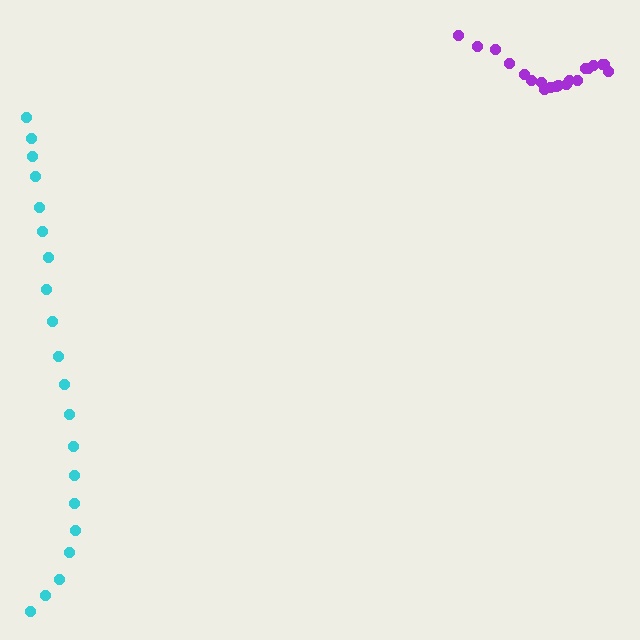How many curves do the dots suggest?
There are 2 distinct paths.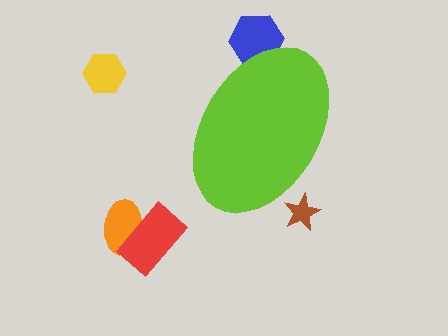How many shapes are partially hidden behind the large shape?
2 shapes are partially hidden.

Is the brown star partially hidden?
Yes, the brown star is partially hidden behind the lime ellipse.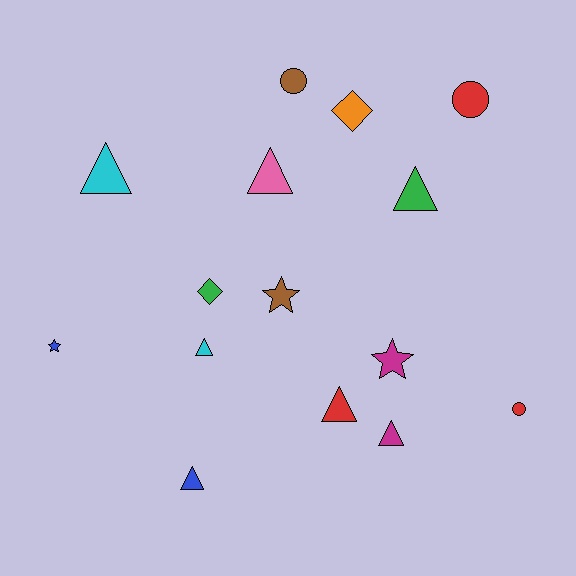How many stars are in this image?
There are 3 stars.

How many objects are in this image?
There are 15 objects.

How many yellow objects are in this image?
There are no yellow objects.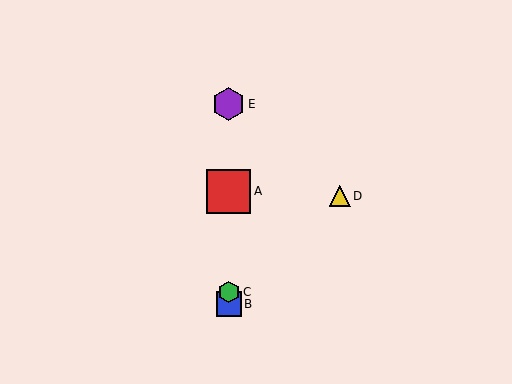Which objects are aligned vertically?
Objects A, B, C, E are aligned vertically.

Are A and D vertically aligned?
No, A is at x≈229 and D is at x≈340.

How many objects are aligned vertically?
4 objects (A, B, C, E) are aligned vertically.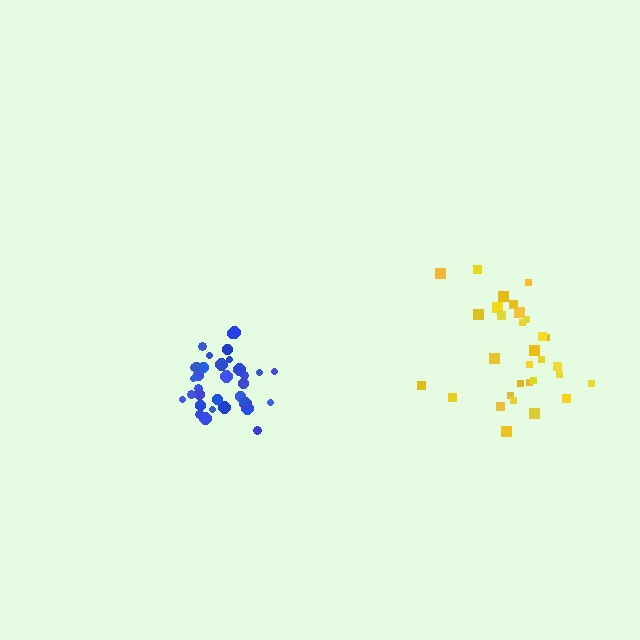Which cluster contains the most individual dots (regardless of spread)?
Blue (34).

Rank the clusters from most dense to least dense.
blue, yellow.